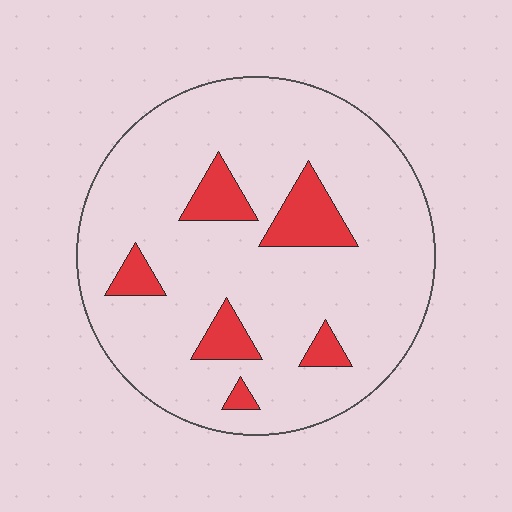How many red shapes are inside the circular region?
6.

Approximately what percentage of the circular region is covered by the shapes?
Approximately 15%.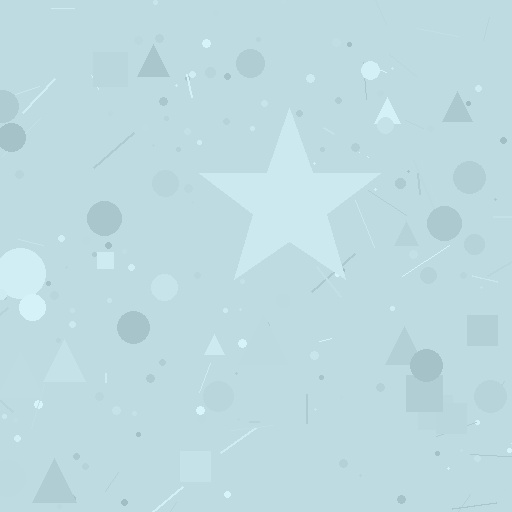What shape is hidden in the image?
A star is hidden in the image.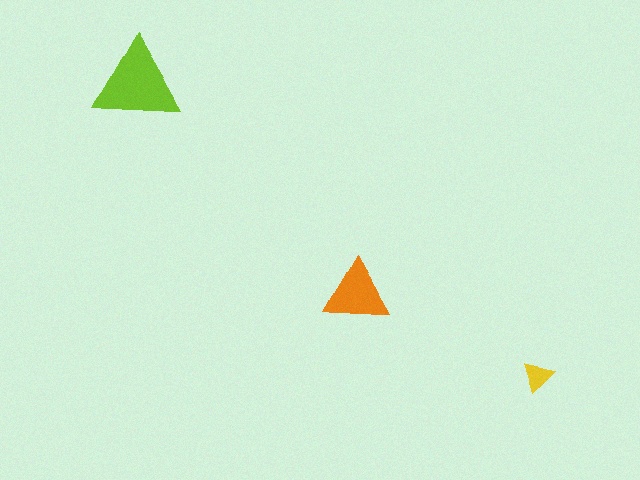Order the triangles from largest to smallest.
the lime one, the orange one, the yellow one.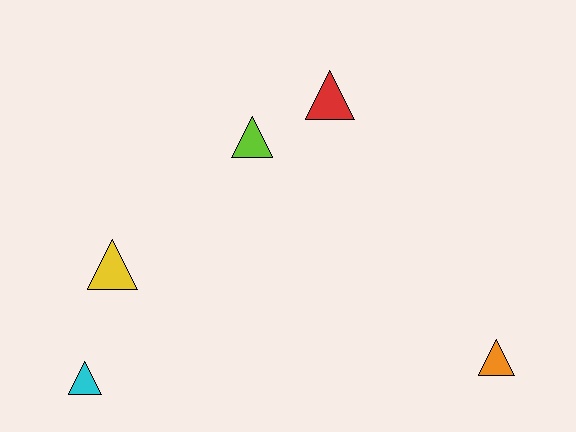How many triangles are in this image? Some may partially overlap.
There are 5 triangles.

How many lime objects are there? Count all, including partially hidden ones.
There is 1 lime object.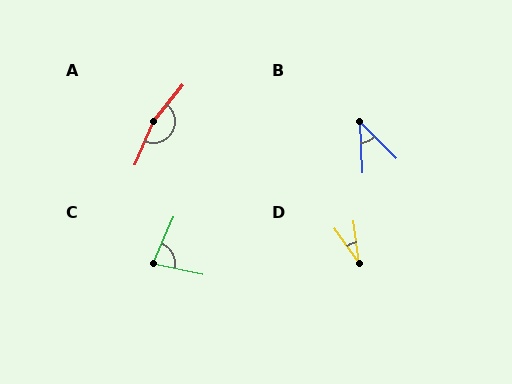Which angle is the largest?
A, at approximately 164 degrees.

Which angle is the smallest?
D, at approximately 27 degrees.